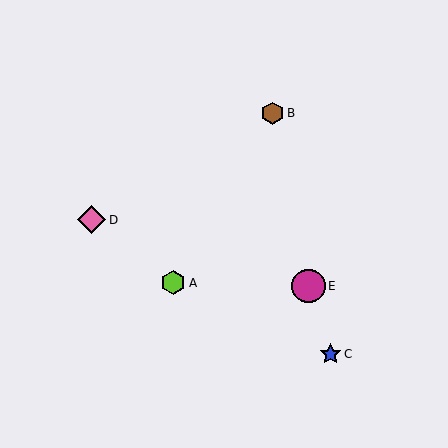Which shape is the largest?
The magenta circle (labeled E) is the largest.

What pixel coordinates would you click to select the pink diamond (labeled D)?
Click at (92, 220) to select the pink diamond D.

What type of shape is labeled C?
Shape C is a blue star.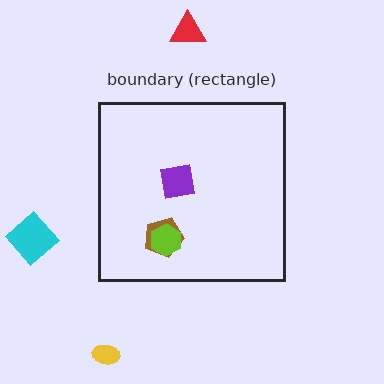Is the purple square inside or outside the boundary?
Inside.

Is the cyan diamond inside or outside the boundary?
Outside.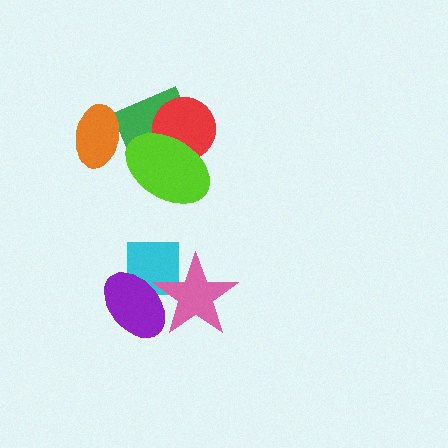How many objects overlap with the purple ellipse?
2 objects overlap with the purple ellipse.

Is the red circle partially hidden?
Yes, it is partially covered by another shape.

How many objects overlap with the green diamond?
3 objects overlap with the green diamond.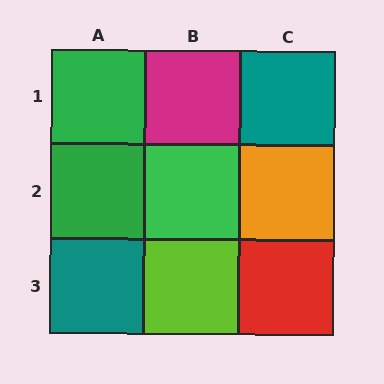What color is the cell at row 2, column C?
Orange.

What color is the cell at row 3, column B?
Lime.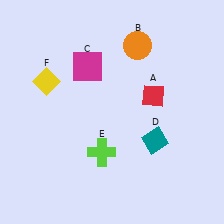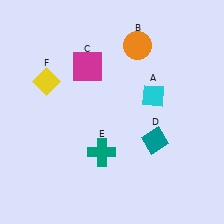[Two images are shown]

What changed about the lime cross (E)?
In Image 1, E is lime. In Image 2, it changed to teal.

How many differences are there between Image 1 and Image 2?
There are 2 differences between the two images.